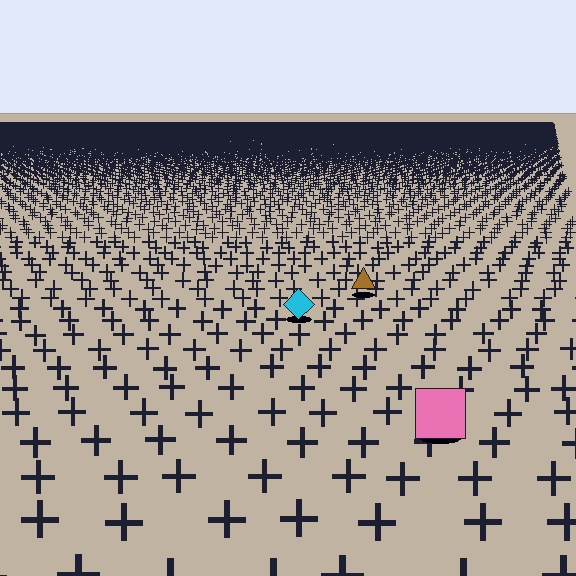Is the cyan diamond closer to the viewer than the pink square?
No. The pink square is closer — you can tell from the texture gradient: the ground texture is coarser near it.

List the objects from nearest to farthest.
From nearest to farthest: the pink square, the cyan diamond, the brown triangle.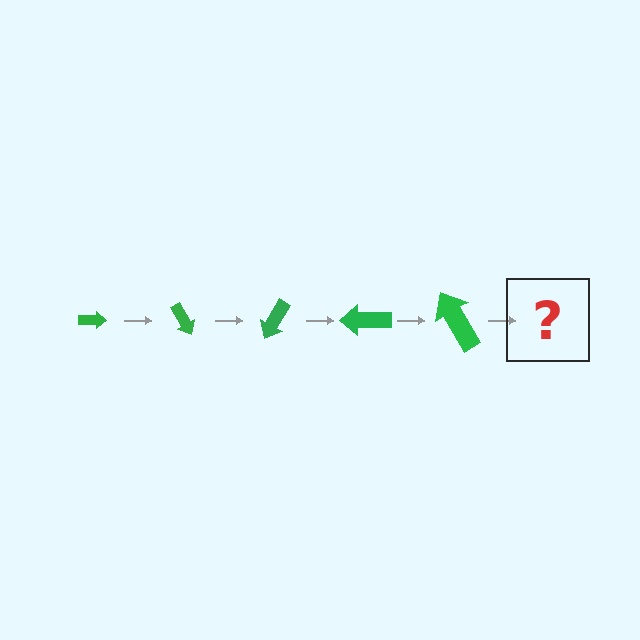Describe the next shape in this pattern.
It should be an arrow, larger than the previous one and rotated 300 degrees from the start.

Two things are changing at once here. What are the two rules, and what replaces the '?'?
The two rules are that the arrow grows larger each step and it rotates 60 degrees each step. The '?' should be an arrow, larger than the previous one and rotated 300 degrees from the start.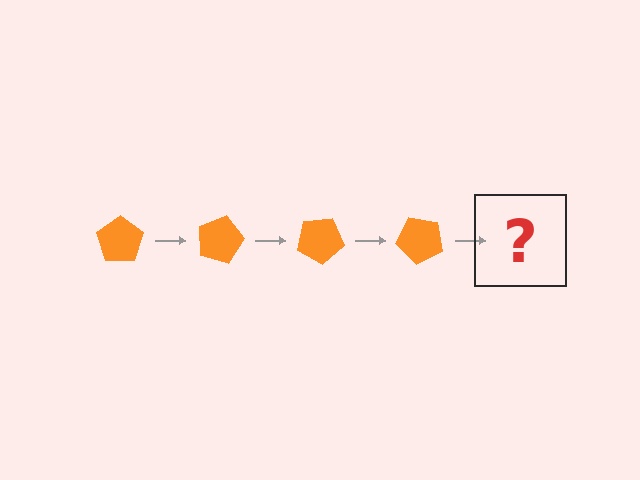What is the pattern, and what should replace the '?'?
The pattern is that the pentagon rotates 15 degrees each step. The '?' should be an orange pentagon rotated 60 degrees.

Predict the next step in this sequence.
The next step is an orange pentagon rotated 60 degrees.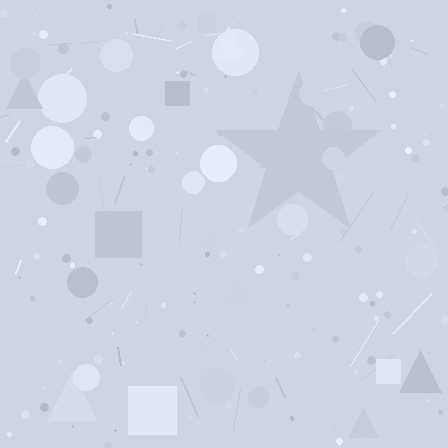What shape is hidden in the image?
A star is hidden in the image.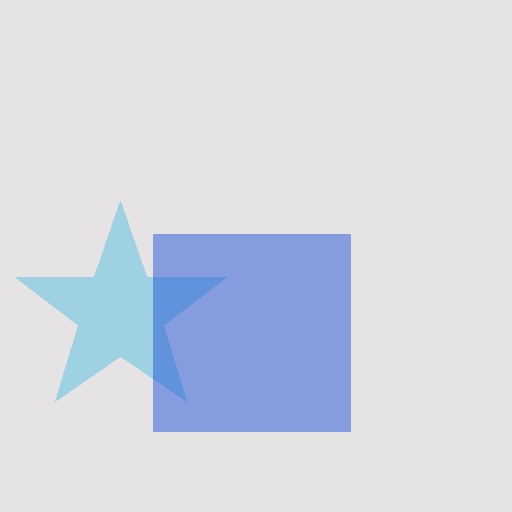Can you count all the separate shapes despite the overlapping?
Yes, there are 2 separate shapes.